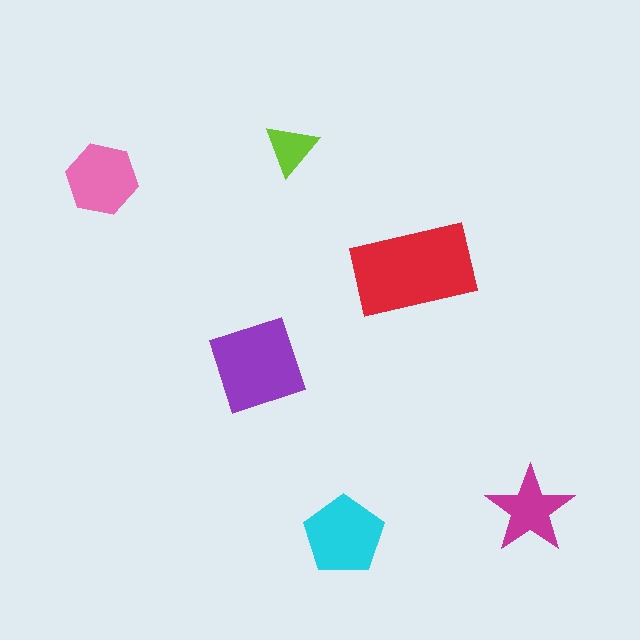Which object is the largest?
The red rectangle.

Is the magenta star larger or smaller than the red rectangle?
Smaller.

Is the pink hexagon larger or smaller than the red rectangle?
Smaller.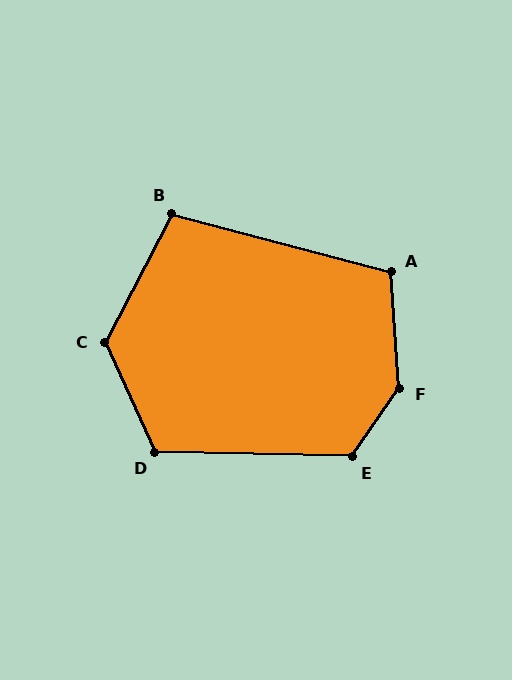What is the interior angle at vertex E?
Approximately 123 degrees (obtuse).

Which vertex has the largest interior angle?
F, at approximately 141 degrees.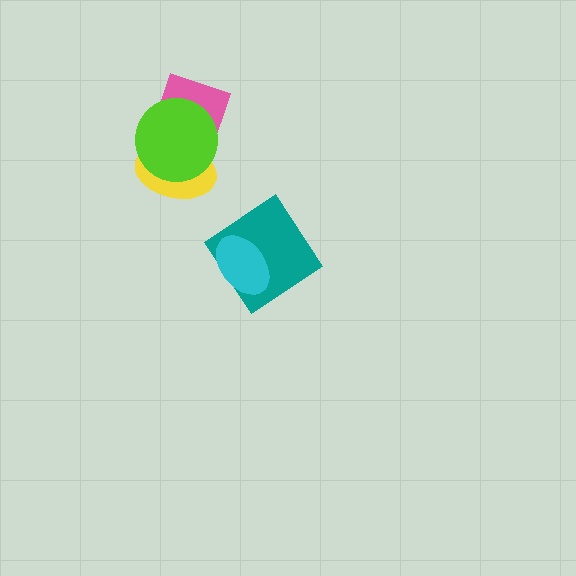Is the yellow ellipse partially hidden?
Yes, it is partially covered by another shape.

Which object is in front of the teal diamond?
The cyan ellipse is in front of the teal diamond.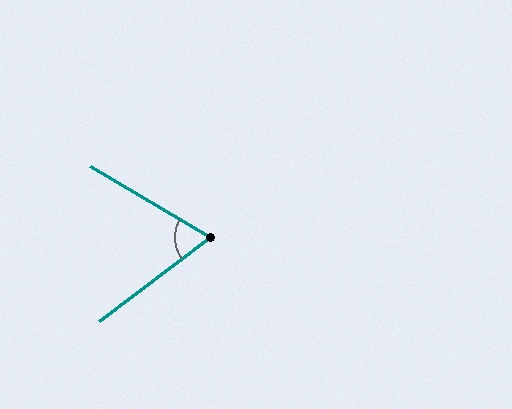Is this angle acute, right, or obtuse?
It is acute.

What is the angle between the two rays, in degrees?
Approximately 68 degrees.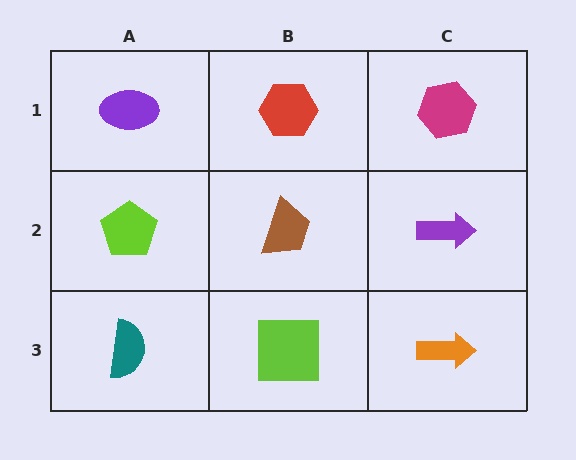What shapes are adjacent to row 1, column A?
A lime pentagon (row 2, column A), a red hexagon (row 1, column B).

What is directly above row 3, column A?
A lime pentagon.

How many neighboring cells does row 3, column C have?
2.